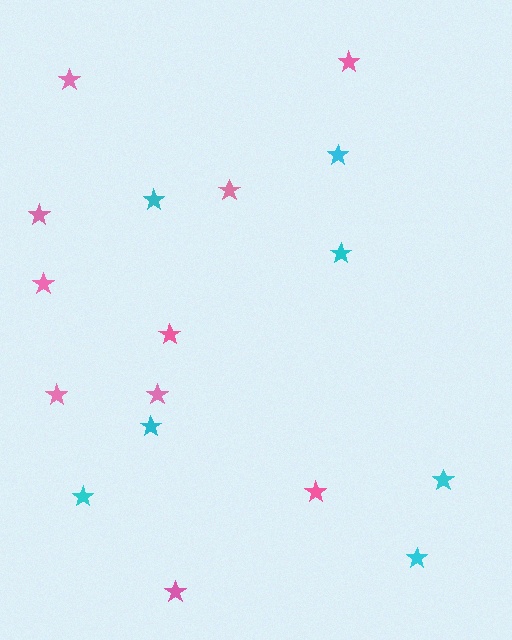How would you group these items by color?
There are 2 groups: one group of cyan stars (7) and one group of pink stars (10).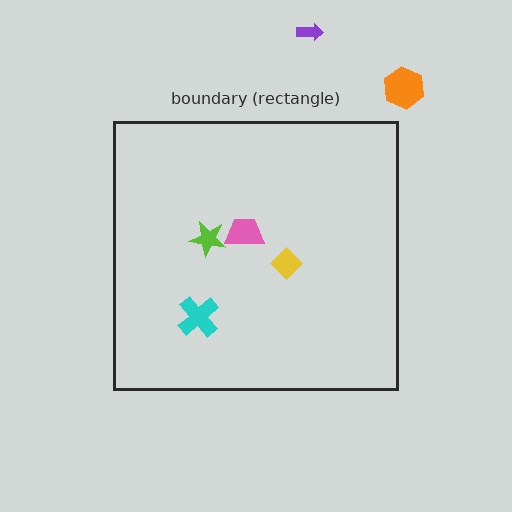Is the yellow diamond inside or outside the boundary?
Inside.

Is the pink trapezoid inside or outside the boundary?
Inside.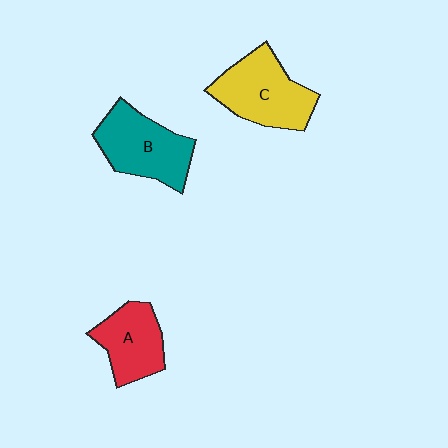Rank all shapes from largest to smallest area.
From largest to smallest: C (yellow), B (teal), A (red).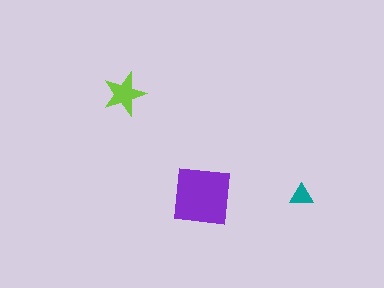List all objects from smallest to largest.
The teal triangle, the lime star, the purple square.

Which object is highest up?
The lime star is topmost.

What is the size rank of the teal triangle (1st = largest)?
3rd.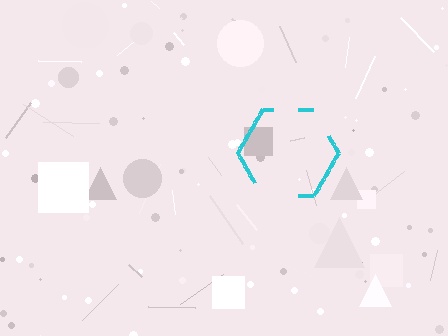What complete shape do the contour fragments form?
The contour fragments form a hexagon.